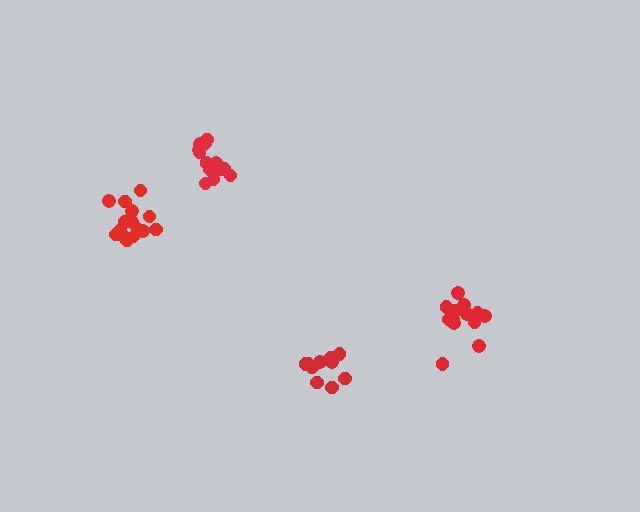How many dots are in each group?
Group 1: 16 dots, Group 2: 10 dots, Group 3: 13 dots, Group 4: 13 dots (52 total).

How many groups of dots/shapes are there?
There are 4 groups.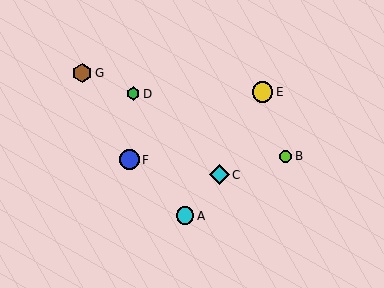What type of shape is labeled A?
Shape A is a cyan circle.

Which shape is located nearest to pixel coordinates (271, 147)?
The lime circle (labeled B) at (286, 156) is nearest to that location.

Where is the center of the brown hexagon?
The center of the brown hexagon is at (82, 73).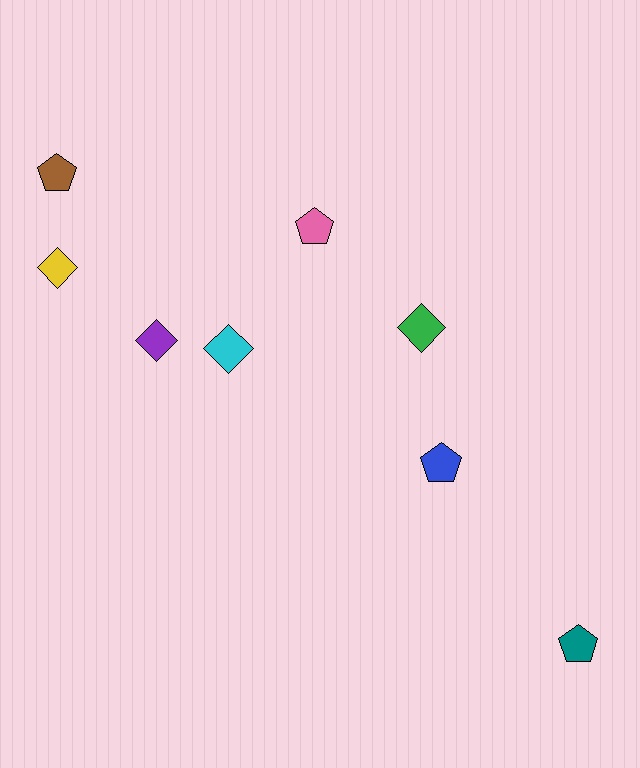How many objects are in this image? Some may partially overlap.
There are 8 objects.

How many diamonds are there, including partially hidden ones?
There are 4 diamonds.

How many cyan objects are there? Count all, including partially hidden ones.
There is 1 cyan object.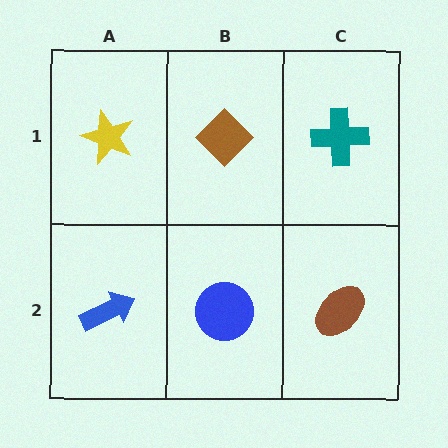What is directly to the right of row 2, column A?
A blue circle.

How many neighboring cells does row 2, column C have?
2.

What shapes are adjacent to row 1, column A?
A blue arrow (row 2, column A), a brown diamond (row 1, column B).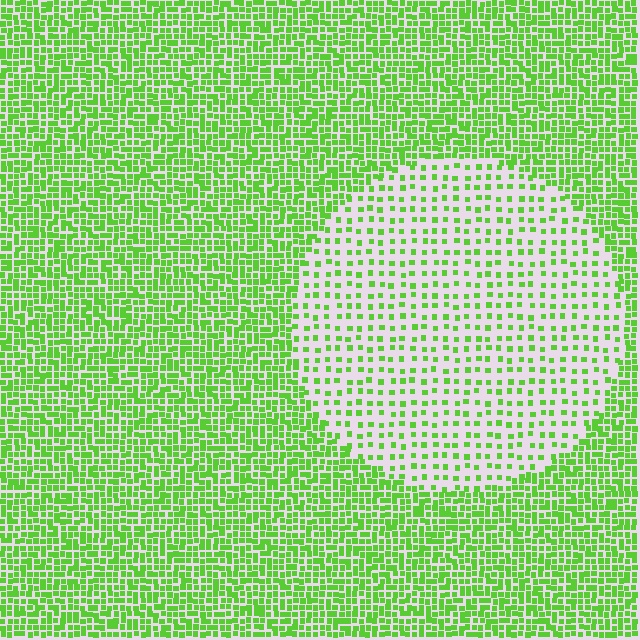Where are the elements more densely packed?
The elements are more densely packed outside the circle boundary.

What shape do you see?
I see a circle.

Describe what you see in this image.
The image contains small lime elements arranged at two different densities. A circle-shaped region is visible where the elements are less densely packed than the surrounding area.